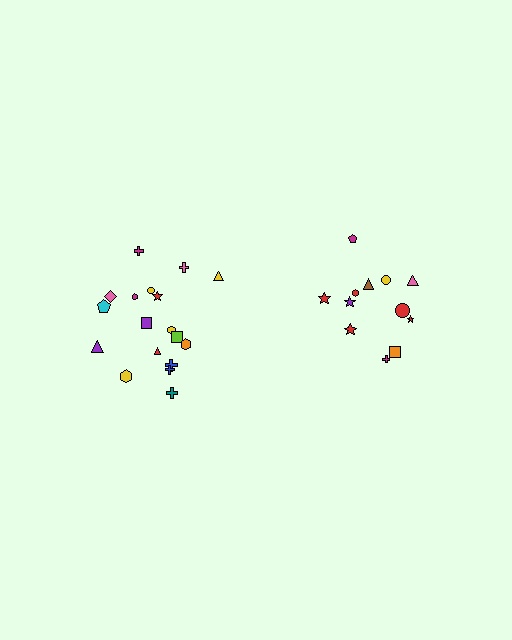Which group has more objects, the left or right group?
The left group.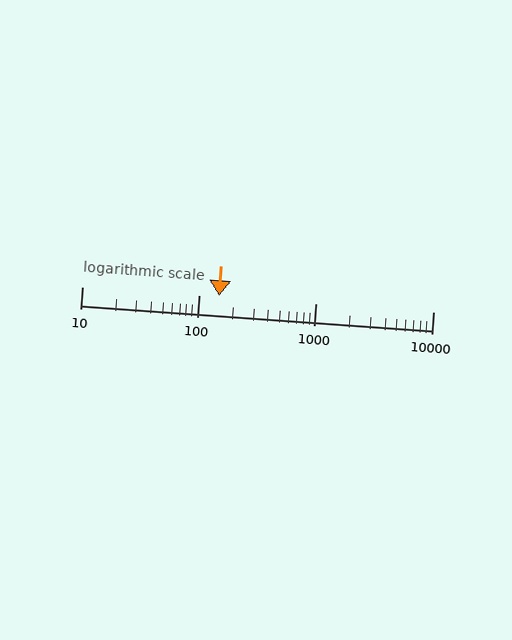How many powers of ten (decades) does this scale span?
The scale spans 3 decades, from 10 to 10000.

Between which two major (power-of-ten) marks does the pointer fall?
The pointer is between 100 and 1000.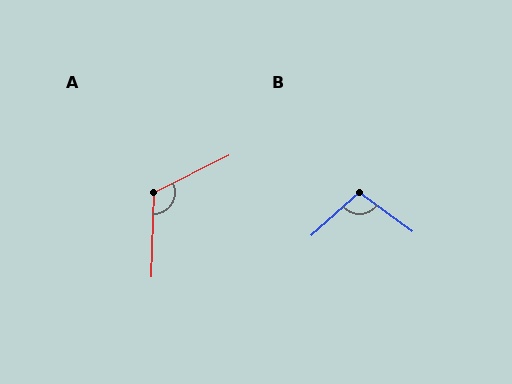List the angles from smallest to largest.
B (103°), A (118°).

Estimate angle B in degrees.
Approximately 103 degrees.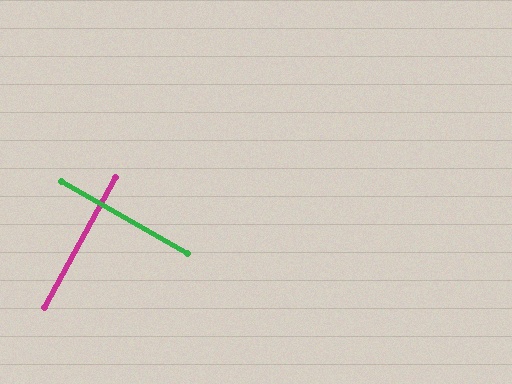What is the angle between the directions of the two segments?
Approximately 88 degrees.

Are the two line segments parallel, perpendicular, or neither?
Perpendicular — they meet at approximately 88°.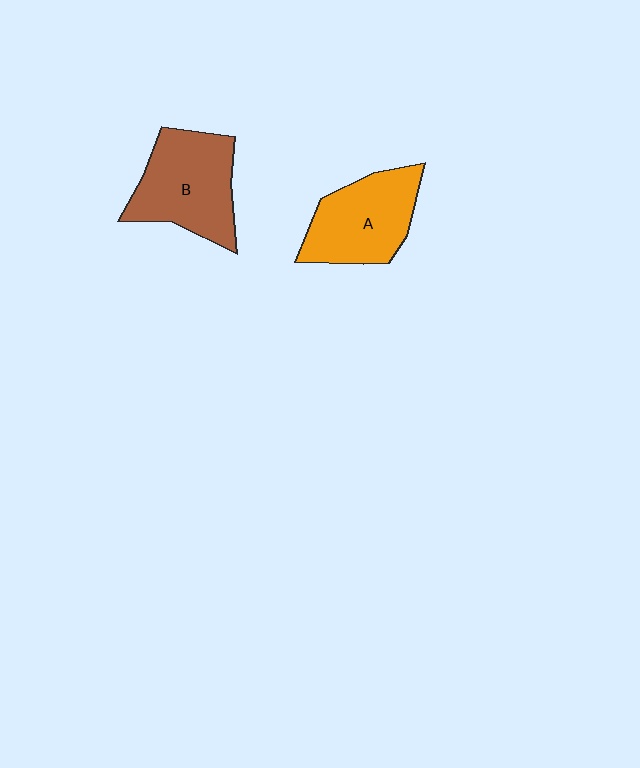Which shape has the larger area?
Shape B (brown).